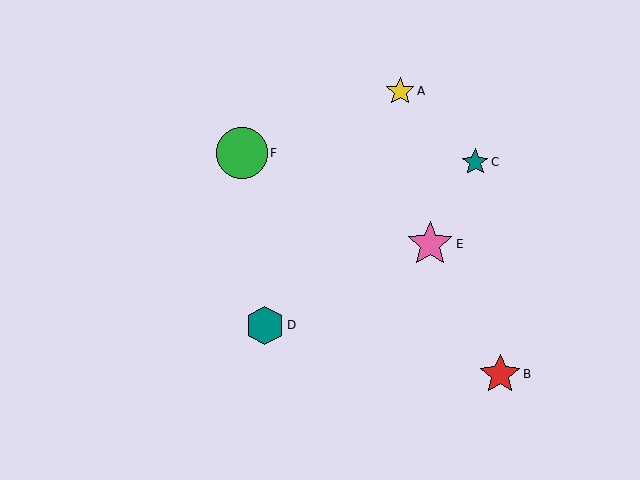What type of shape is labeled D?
Shape D is a teal hexagon.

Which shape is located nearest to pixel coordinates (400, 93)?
The yellow star (labeled A) at (400, 91) is nearest to that location.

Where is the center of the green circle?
The center of the green circle is at (242, 153).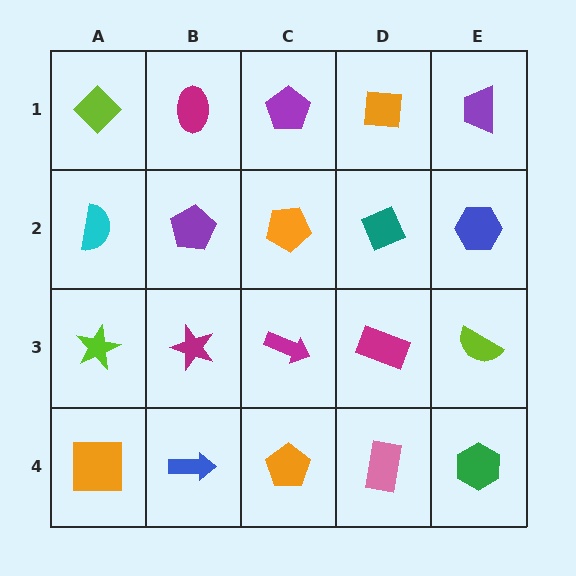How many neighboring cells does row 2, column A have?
3.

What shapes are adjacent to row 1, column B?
A purple pentagon (row 2, column B), a lime diamond (row 1, column A), a purple pentagon (row 1, column C).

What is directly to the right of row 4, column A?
A blue arrow.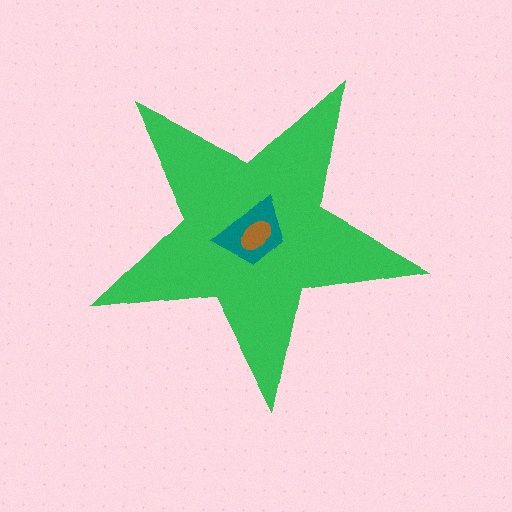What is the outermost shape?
The green star.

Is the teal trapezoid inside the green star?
Yes.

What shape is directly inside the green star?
The teal trapezoid.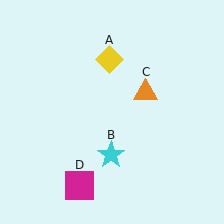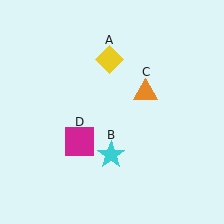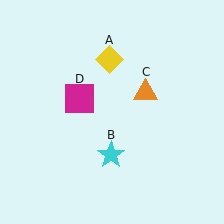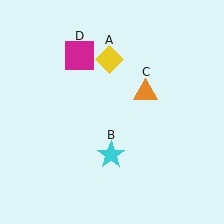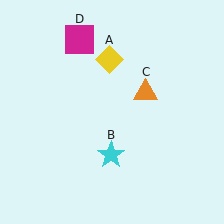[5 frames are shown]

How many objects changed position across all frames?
1 object changed position: magenta square (object D).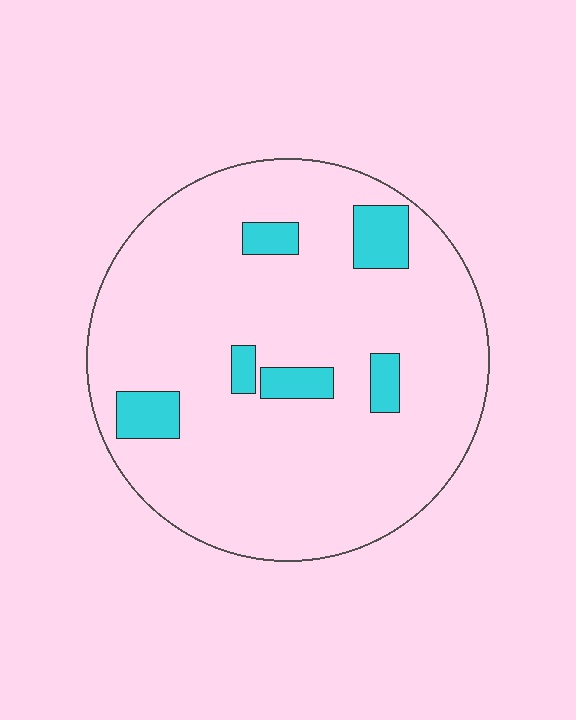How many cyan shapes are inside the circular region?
6.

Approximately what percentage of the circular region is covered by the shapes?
Approximately 10%.